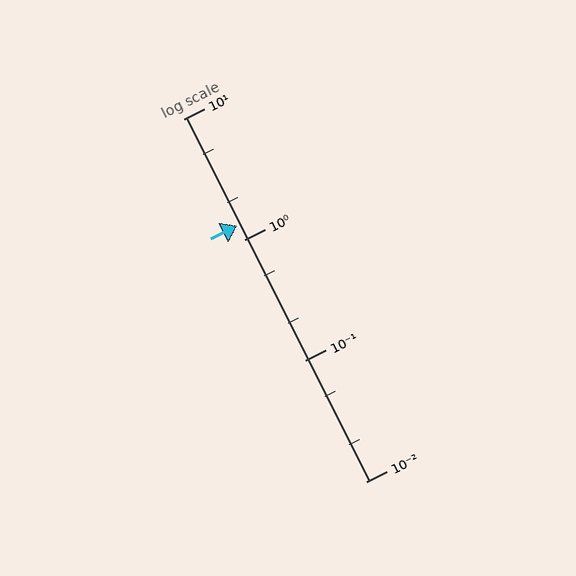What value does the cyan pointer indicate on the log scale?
The pointer indicates approximately 1.3.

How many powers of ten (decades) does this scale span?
The scale spans 3 decades, from 0.01 to 10.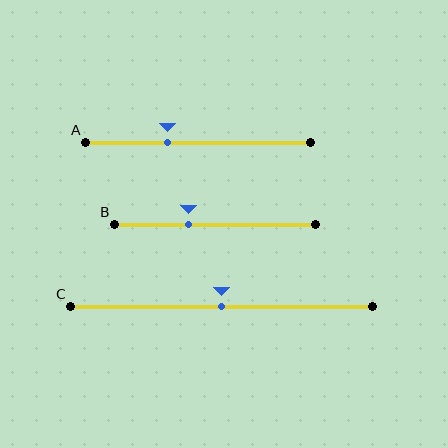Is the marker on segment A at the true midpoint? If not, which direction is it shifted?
No, the marker on segment A is shifted to the left by about 13% of the segment length.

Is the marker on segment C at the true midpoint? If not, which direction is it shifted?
Yes, the marker on segment C is at the true midpoint.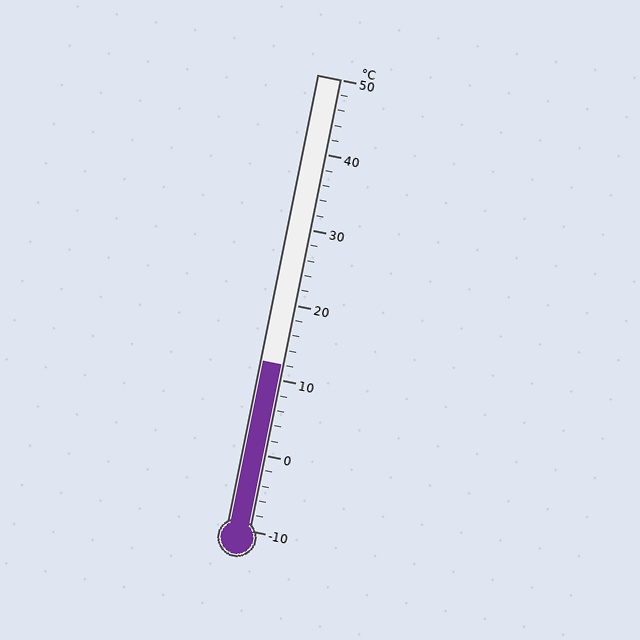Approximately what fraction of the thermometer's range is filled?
The thermometer is filled to approximately 35% of its range.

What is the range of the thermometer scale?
The thermometer scale ranges from -10°C to 50°C.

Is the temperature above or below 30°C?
The temperature is below 30°C.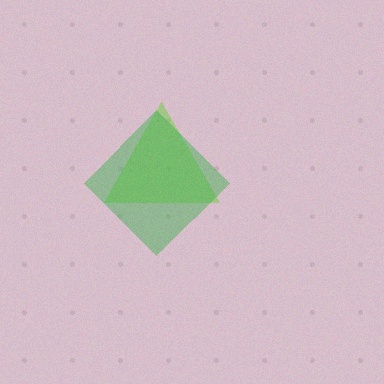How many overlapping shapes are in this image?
There are 2 overlapping shapes in the image.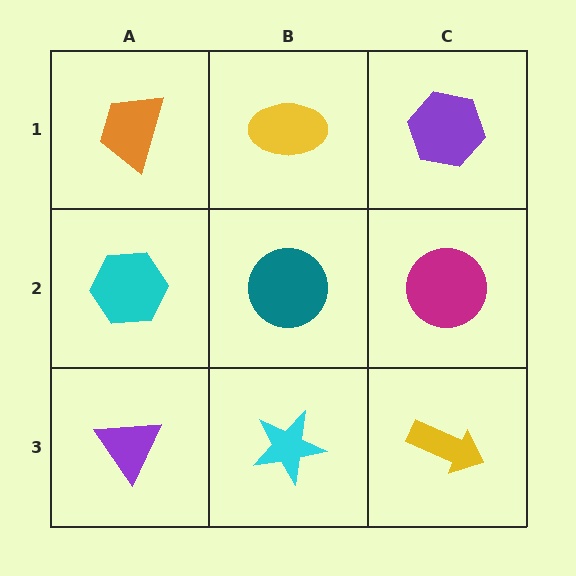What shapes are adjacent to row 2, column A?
An orange trapezoid (row 1, column A), a purple triangle (row 3, column A), a teal circle (row 2, column B).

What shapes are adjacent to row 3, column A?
A cyan hexagon (row 2, column A), a cyan star (row 3, column B).